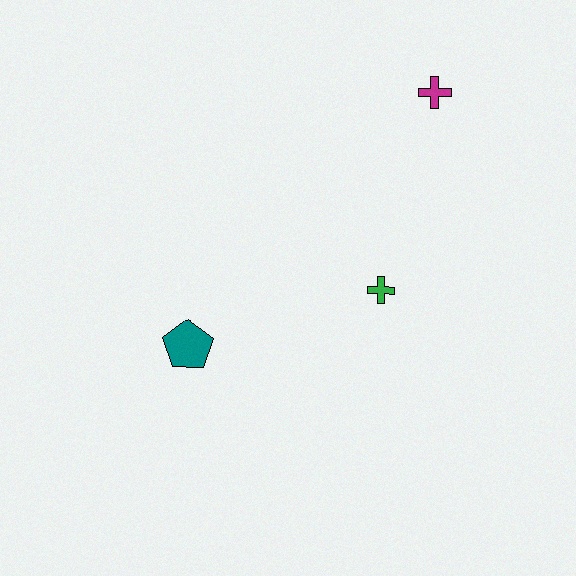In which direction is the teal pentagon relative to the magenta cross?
The teal pentagon is below the magenta cross.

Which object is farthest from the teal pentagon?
The magenta cross is farthest from the teal pentagon.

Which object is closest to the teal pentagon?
The green cross is closest to the teal pentagon.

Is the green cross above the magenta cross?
No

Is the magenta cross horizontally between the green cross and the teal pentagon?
No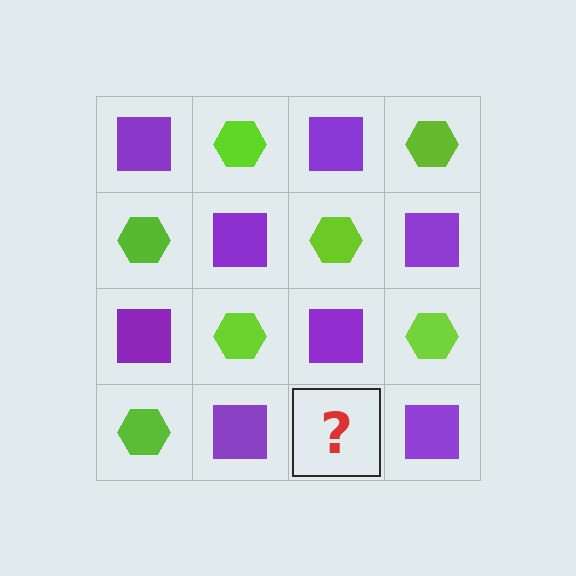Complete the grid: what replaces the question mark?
The question mark should be replaced with a lime hexagon.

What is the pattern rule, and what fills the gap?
The rule is that it alternates purple square and lime hexagon in a checkerboard pattern. The gap should be filled with a lime hexagon.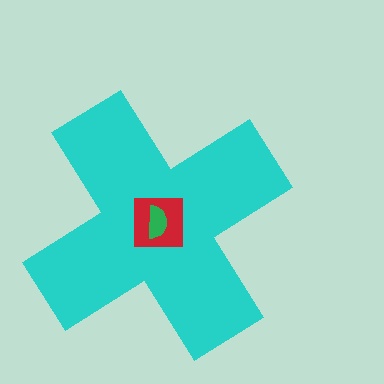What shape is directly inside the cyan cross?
The red square.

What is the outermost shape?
The cyan cross.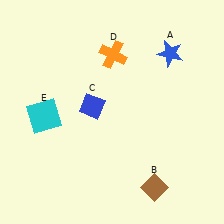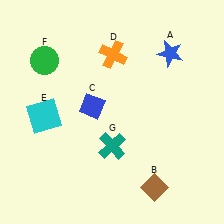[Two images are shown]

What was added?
A green circle (F), a teal cross (G) were added in Image 2.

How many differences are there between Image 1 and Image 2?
There are 2 differences between the two images.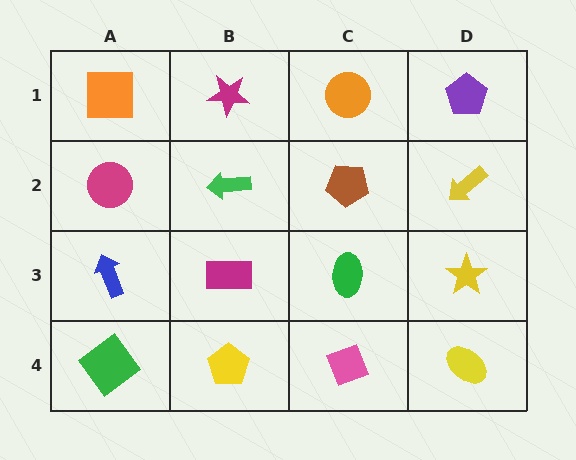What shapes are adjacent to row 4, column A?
A blue arrow (row 3, column A), a yellow pentagon (row 4, column B).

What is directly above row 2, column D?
A purple pentagon.